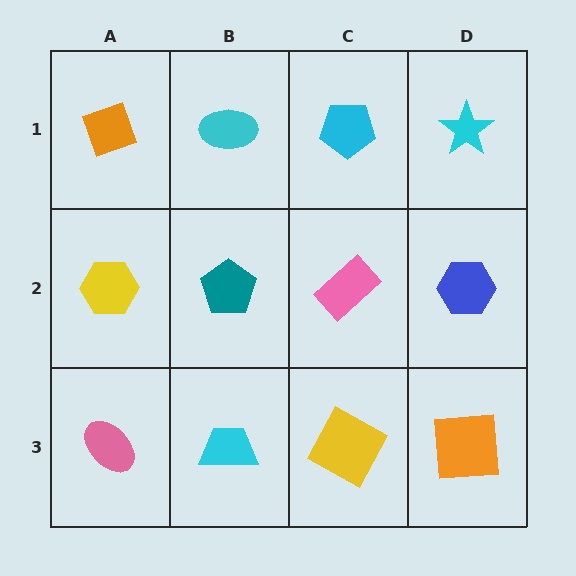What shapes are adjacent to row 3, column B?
A teal pentagon (row 2, column B), a pink ellipse (row 3, column A), a yellow square (row 3, column C).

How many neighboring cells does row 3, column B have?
3.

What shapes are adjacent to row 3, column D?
A blue hexagon (row 2, column D), a yellow square (row 3, column C).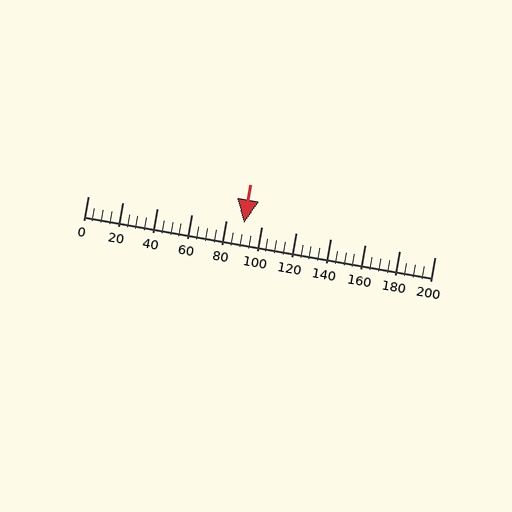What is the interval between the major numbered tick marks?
The major tick marks are spaced 20 units apart.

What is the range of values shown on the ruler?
The ruler shows values from 0 to 200.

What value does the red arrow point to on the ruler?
The red arrow points to approximately 90.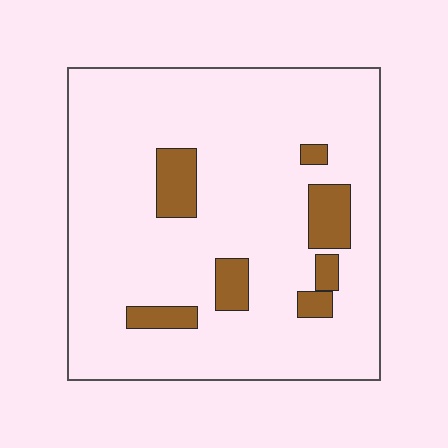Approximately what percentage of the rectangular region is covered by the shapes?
Approximately 10%.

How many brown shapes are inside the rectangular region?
7.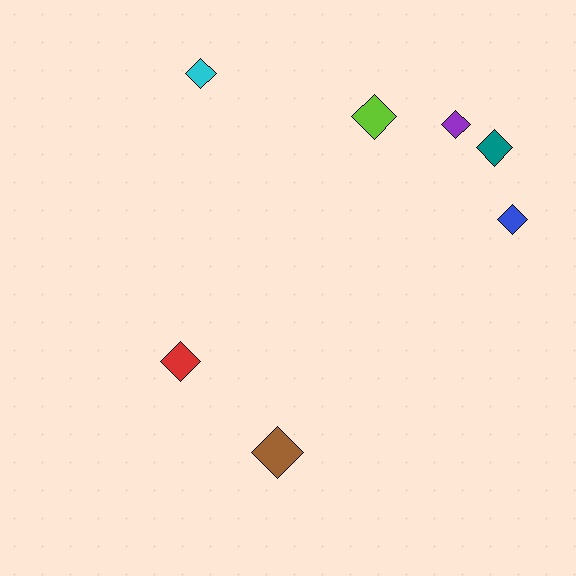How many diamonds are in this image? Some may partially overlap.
There are 7 diamonds.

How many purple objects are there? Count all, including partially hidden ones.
There is 1 purple object.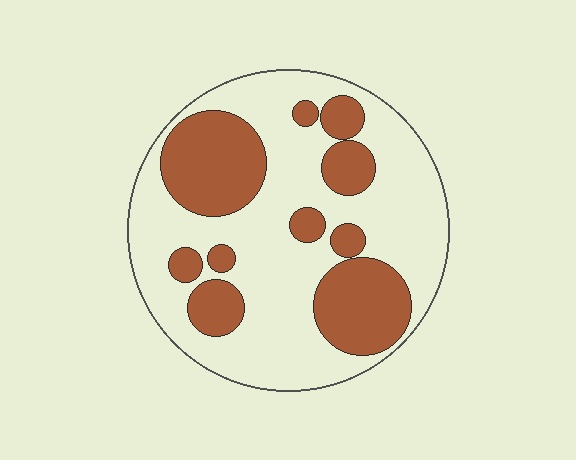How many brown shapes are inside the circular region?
10.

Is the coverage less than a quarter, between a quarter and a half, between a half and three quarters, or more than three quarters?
Between a quarter and a half.